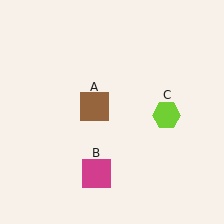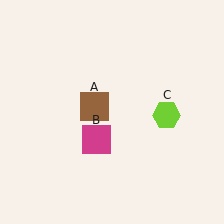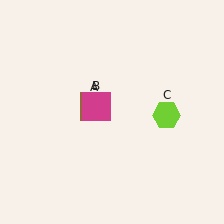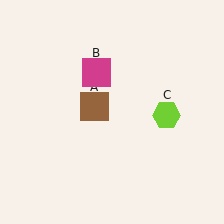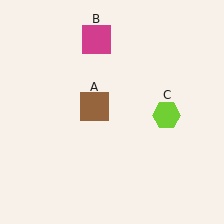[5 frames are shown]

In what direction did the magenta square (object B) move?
The magenta square (object B) moved up.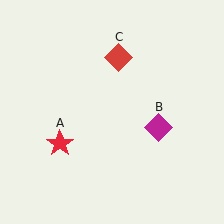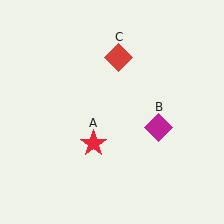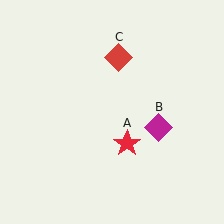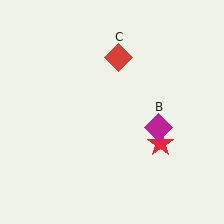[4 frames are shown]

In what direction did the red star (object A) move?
The red star (object A) moved right.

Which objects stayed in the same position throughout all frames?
Magenta diamond (object B) and red diamond (object C) remained stationary.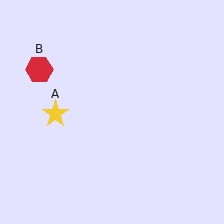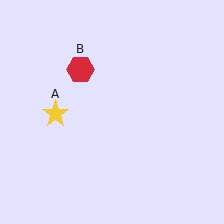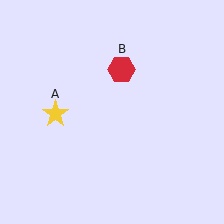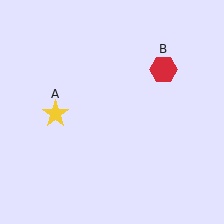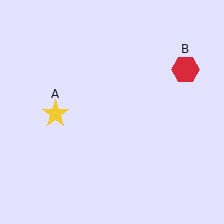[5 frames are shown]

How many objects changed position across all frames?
1 object changed position: red hexagon (object B).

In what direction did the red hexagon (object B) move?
The red hexagon (object B) moved right.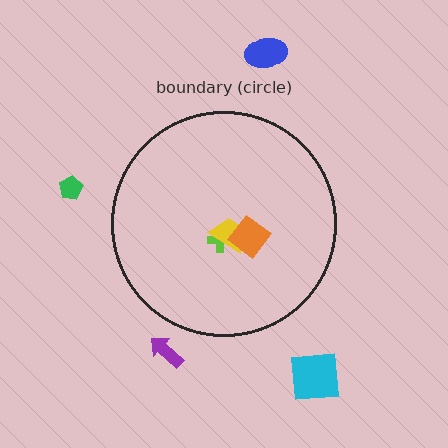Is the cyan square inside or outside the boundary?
Outside.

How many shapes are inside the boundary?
3 inside, 4 outside.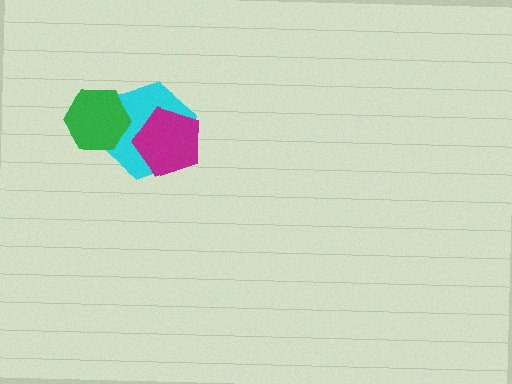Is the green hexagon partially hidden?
No, no other shape covers it.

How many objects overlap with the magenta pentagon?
1 object overlaps with the magenta pentagon.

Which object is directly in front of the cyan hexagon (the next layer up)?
The magenta pentagon is directly in front of the cyan hexagon.